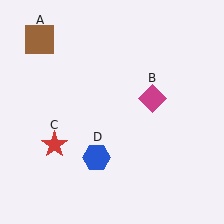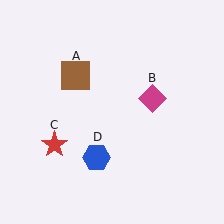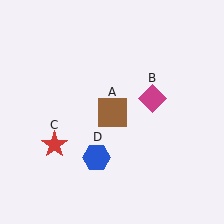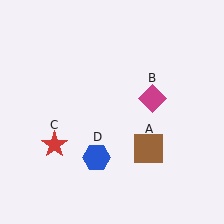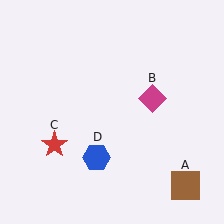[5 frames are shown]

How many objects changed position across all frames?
1 object changed position: brown square (object A).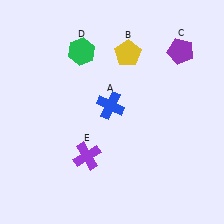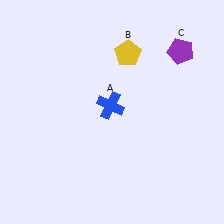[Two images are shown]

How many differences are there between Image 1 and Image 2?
There are 2 differences between the two images.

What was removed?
The green hexagon (D), the purple cross (E) were removed in Image 2.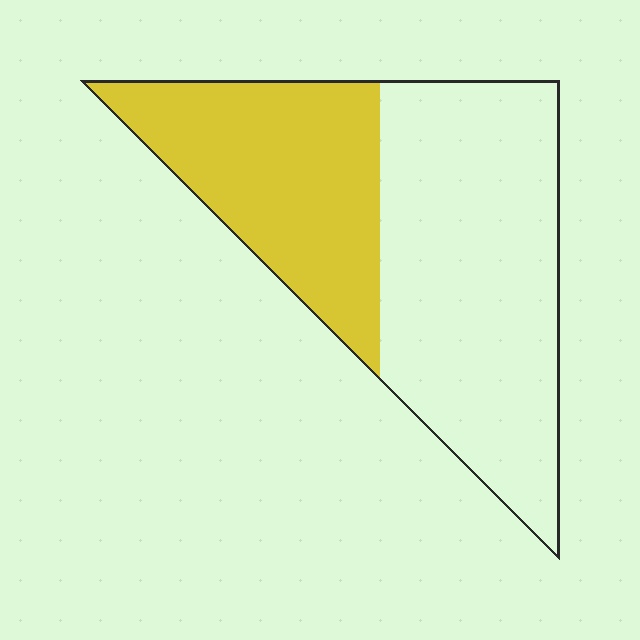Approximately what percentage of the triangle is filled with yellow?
Approximately 40%.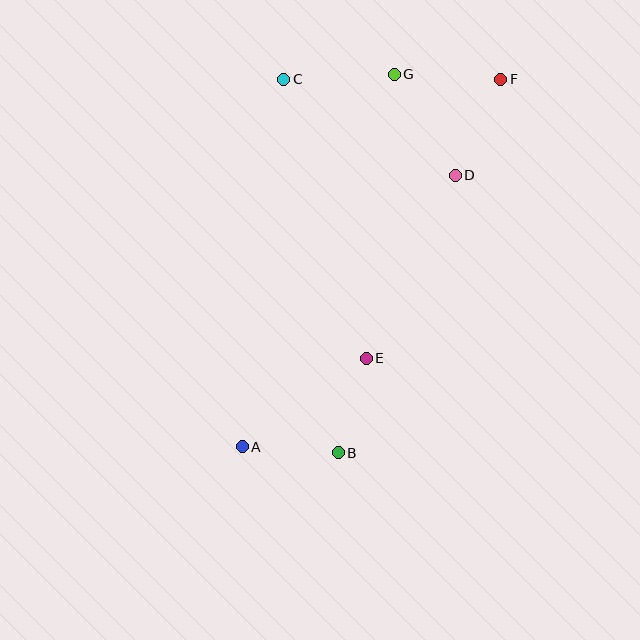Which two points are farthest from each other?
Points A and F are farthest from each other.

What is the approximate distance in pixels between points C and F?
The distance between C and F is approximately 217 pixels.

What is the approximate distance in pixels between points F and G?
The distance between F and G is approximately 107 pixels.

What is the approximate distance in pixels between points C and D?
The distance between C and D is approximately 196 pixels.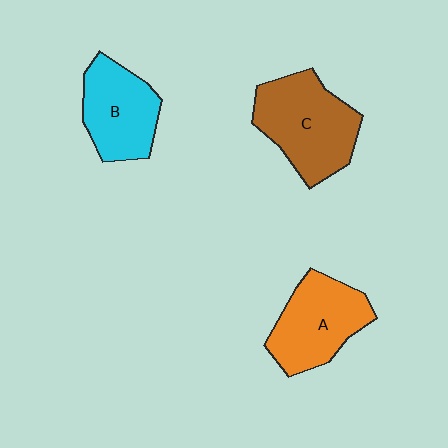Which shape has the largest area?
Shape C (brown).